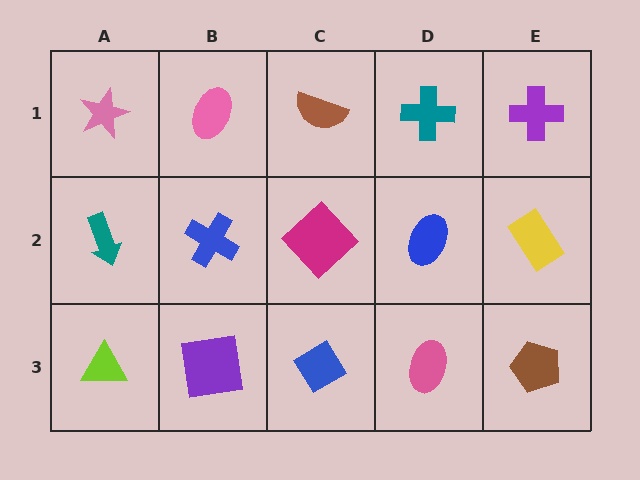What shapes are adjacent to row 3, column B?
A blue cross (row 2, column B), a lime triangle (row 3, column A), a blue diamond (row 3, column C).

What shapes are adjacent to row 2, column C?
A brown semicircle (row 1, column C), a blue diamond (row 3, column C), a blue cross (row 2, column B), a blue ellipse (row 2, column D).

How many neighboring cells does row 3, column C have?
3.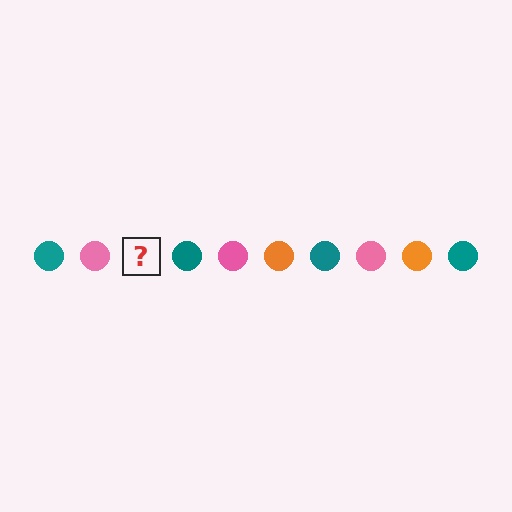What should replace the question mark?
The question mark should be replaced with an orange circle.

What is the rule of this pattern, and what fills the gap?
The rule is that the pattern cycles through teal, pink, orange circles. The gap should be filled with an orange circle.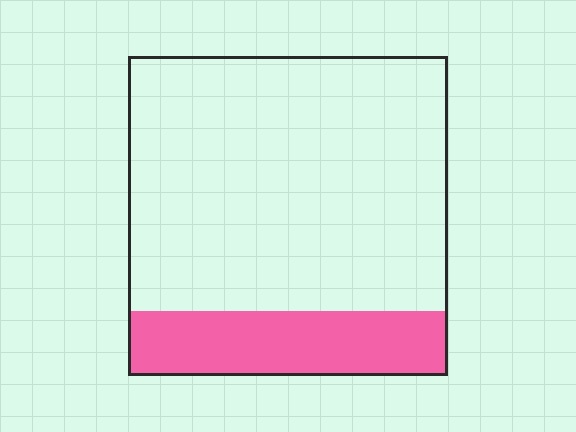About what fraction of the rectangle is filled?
About one fifth (1/5).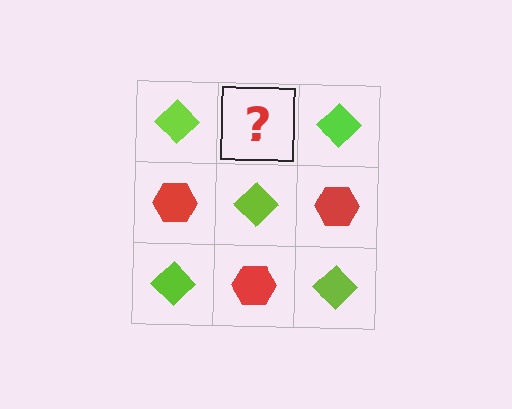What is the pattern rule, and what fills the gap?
The rule is that it alternates lime diamond and red hexagon in a checkerboard pattern. The gap should be filled with a red hexagon.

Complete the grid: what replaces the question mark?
The question mark should be replaced with a red hexagon.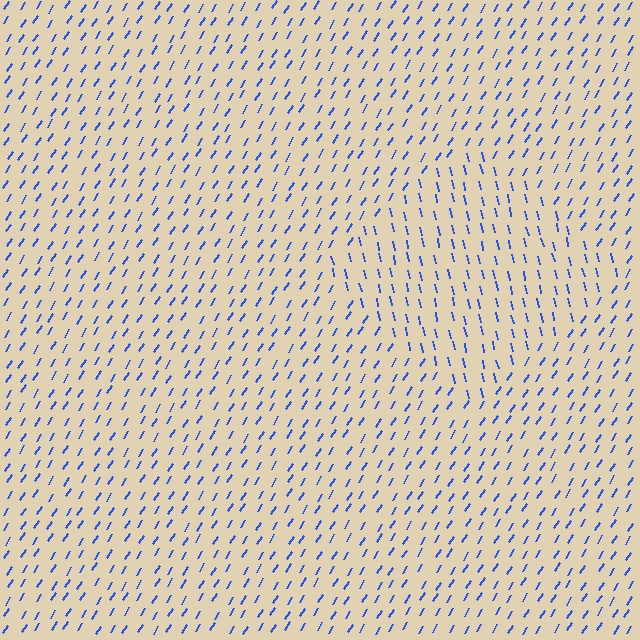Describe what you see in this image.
The image is filled with small blue line segments. A diamond region in the image has lines oriented differently from the surrounding lines, creating a visible texture boundary.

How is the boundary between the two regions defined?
The boundary is defined purely by a change in line orientation (approximately 45 degrees difference). All lines are the same color and thickness.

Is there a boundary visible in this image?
Yes, there is a texture boundary formed by a change in line orientation.